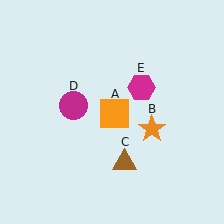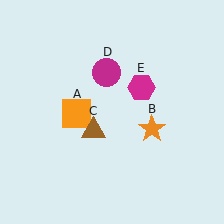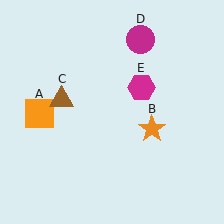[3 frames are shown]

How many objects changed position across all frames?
3 objects changed position: orange square (object A), brown triangle (object C), magenta circle (object D).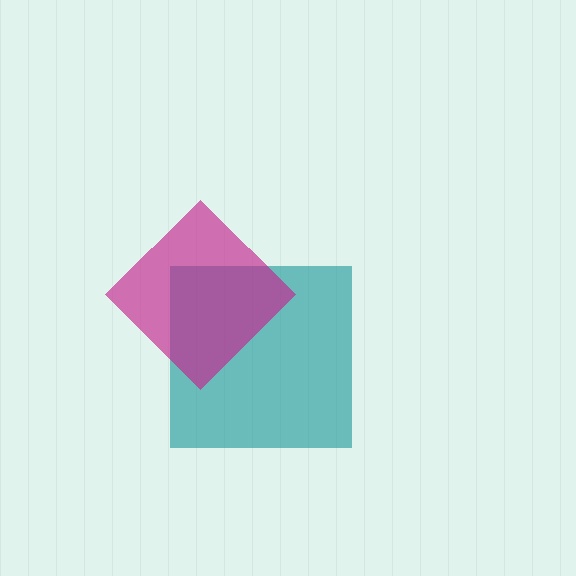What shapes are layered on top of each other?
The layered shapes are: a teal square, a magenta diamond.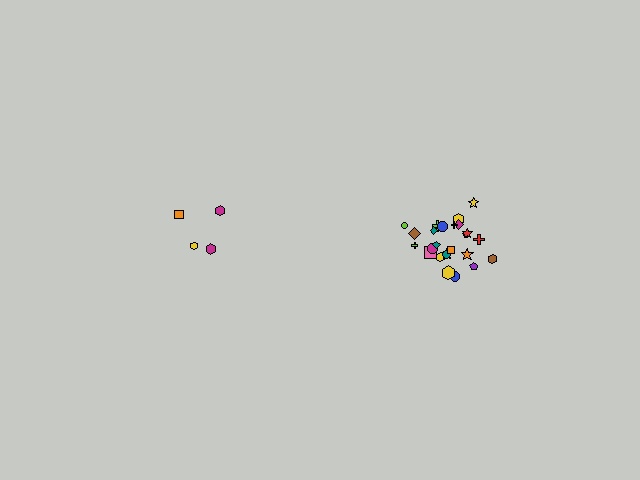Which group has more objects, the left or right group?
The right group.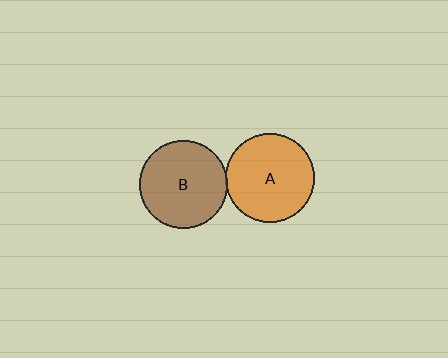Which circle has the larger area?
Circle A (orange).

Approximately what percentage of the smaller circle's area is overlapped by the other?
Approximately 5%.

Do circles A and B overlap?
Yes.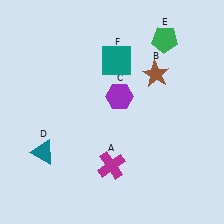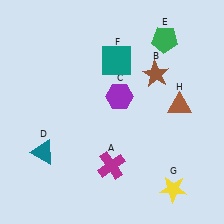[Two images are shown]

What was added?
A yellow star (G), a brown triangle (H) were added in Image 2.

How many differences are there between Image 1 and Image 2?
There are 2 differences between the two images.